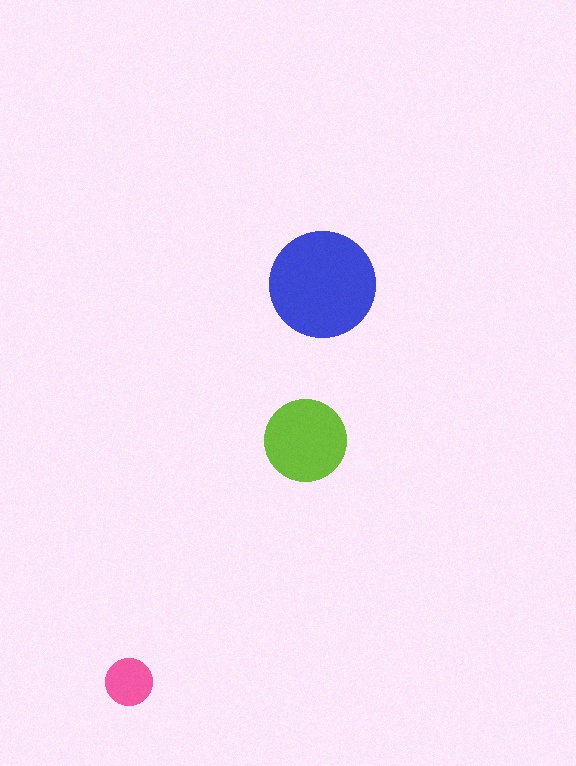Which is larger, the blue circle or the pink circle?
The blue one.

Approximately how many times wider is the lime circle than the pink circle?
About 2 times wider.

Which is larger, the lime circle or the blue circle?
The blue one.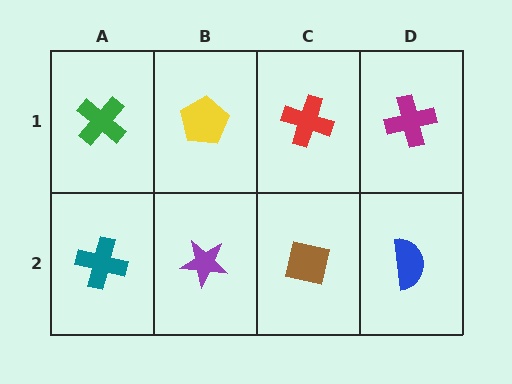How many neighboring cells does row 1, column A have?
2.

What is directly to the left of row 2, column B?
A teal cross.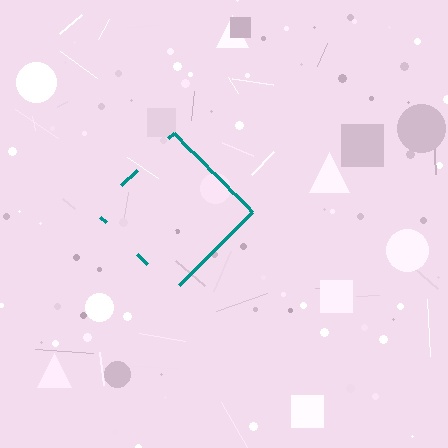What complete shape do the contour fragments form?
The contour fragments form a diamond.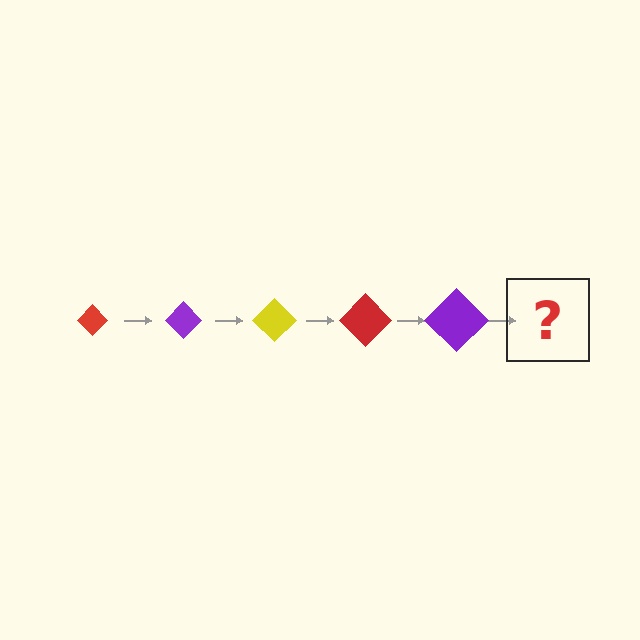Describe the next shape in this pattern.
It should be a yellow diamond, larger than the previous one.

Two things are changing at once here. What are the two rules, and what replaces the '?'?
The two rules are that the diamond grows larger each step and the color cycles through red, purple, and yellow. The '?' should be a yellow diamond, larger than the previous one.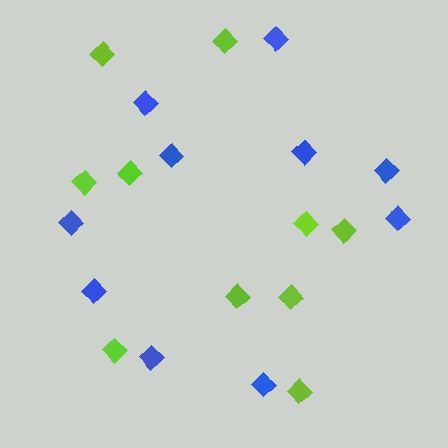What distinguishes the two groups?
There are 2 groups: one group of blue diamonds (10) and one group of lime diamonds (10).